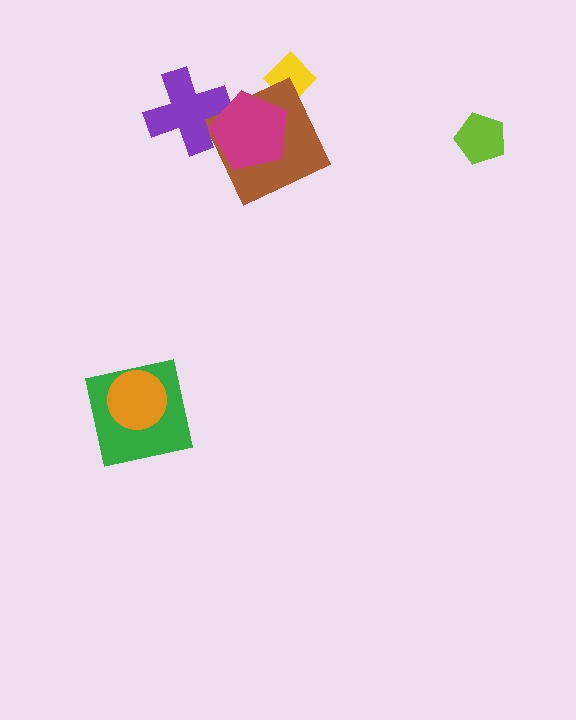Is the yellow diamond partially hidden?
No, no other shape covers it.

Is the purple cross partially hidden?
Yes, it is partially covered by another shape.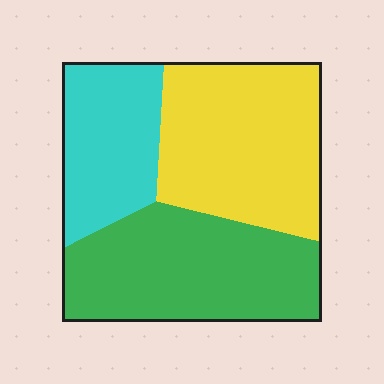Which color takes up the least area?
Cyan, at roughly 25%.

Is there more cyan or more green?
Green.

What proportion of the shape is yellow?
Yellow covers 38% of the shape.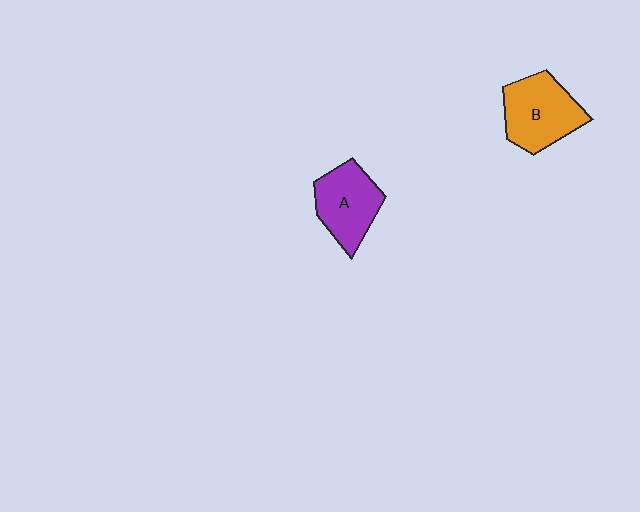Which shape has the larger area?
Shape B (orange).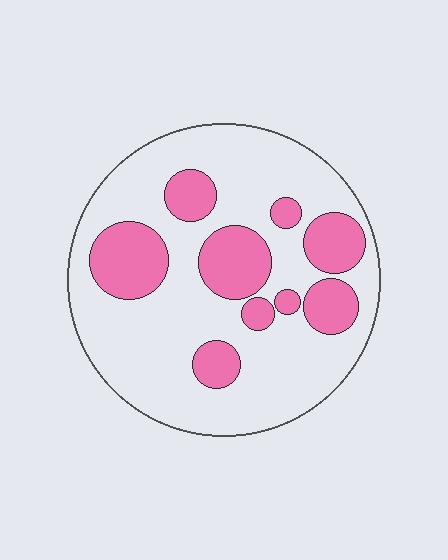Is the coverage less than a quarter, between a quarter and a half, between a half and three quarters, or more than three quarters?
Between a quarter and a half.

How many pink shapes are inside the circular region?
9.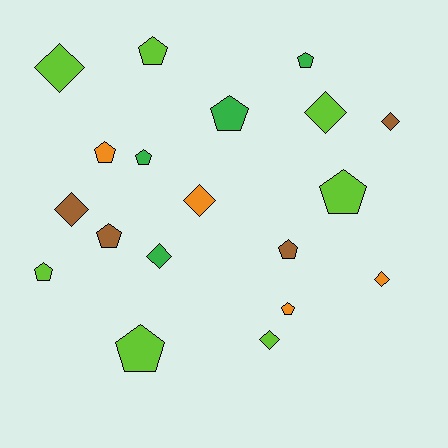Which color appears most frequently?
Lime, with 7 objects.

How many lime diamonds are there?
There are 3 lime diamonds.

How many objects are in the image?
There are 19 objects.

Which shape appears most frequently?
Pentagon, with 11 objects.